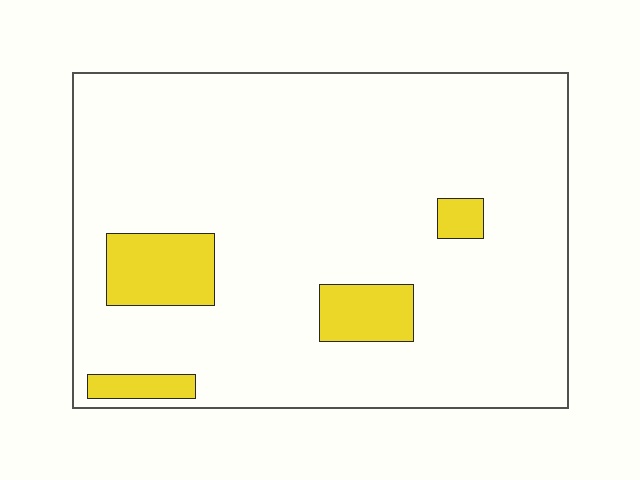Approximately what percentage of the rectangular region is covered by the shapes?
Approximately 10%.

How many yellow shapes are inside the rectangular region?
4.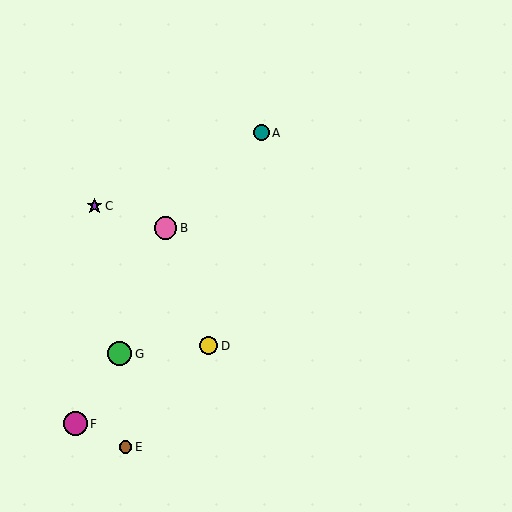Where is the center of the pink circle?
The center of the pink circle is at (166, 228).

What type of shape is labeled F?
Shape F is a magenta circle.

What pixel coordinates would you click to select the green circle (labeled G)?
Click at (120, 354) to select the green circle G.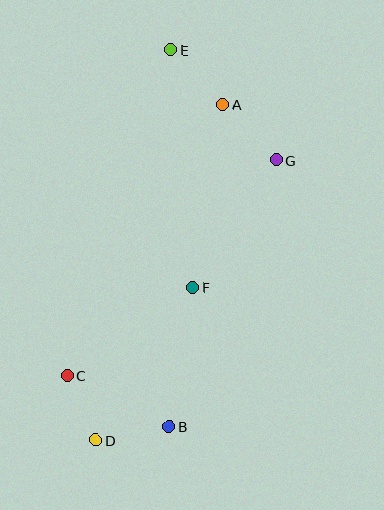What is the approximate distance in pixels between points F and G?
The distance between F and G is approximately 152 pixels.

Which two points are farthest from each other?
Points D and E are farthest from each other.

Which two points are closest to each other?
Points C and D are closest to each other.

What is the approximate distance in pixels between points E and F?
The distance between E and F is approximately 238 pixels.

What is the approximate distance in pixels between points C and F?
The distance between C and F is approximately 153 pixels.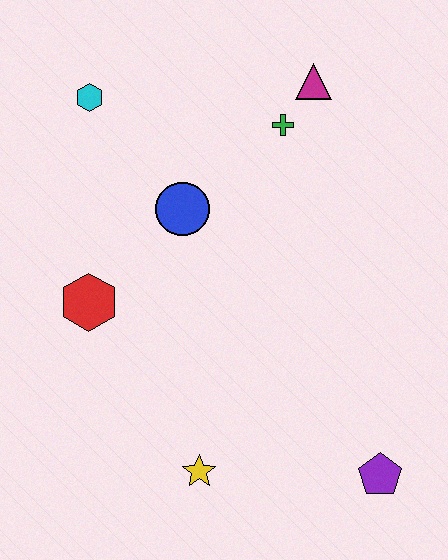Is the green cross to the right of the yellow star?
Yes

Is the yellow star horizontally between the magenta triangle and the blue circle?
Yes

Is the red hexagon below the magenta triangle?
Yes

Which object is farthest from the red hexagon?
The purple pentagon is farthest from the red hexagon.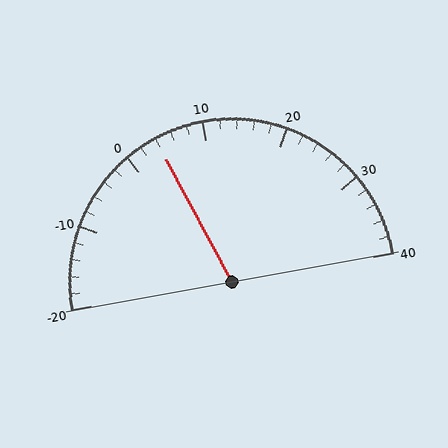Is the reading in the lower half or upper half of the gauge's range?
The reading is in the lower half of the range (-20 to 40).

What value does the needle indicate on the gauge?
The needle indicates approximately 4.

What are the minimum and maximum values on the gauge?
The gauge ranges from -20 to 40.